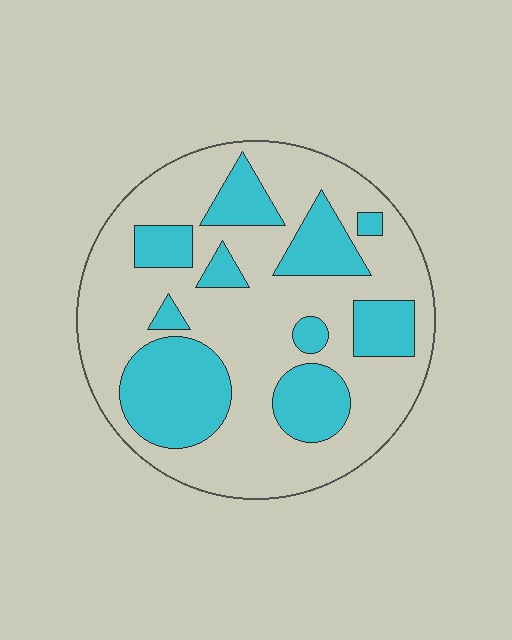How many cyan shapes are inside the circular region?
10.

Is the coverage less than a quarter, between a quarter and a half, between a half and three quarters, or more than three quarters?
Between a quarter and a half.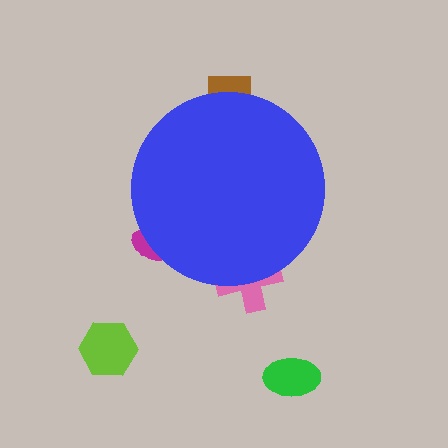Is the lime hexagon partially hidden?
No, the lime hexagon is fully visible.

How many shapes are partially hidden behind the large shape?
3 shapes are partially hidden.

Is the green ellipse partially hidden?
No, the green ellipse is fully visible.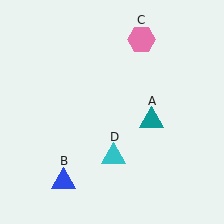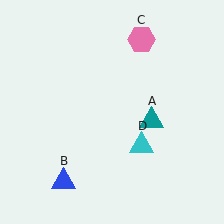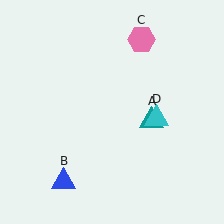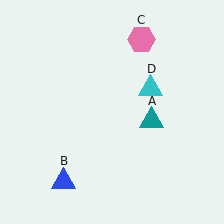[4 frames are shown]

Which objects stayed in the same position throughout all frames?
Teal triangle (object A) and blue triangle (object B) and pink hexagon (object C) remained stationary.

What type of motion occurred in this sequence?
The cyan triangle (object D) rotated counterclockwise around the center of the scene.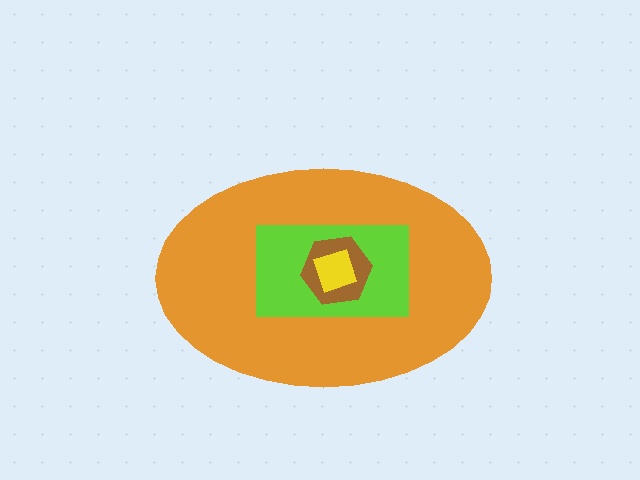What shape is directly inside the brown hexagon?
The yellow diamond.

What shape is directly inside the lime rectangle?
The brown hexagon.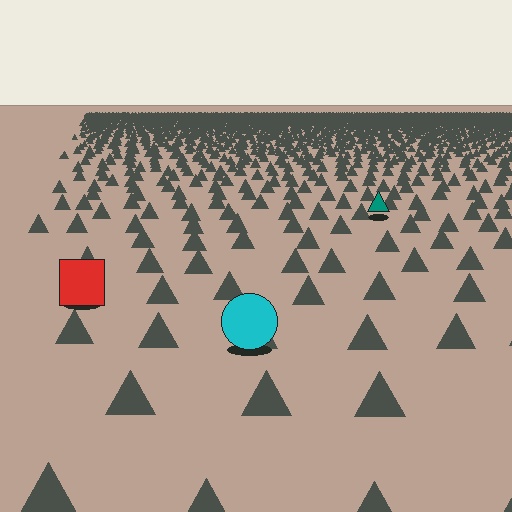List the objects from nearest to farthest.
From nearest to farthest: the cyan circle, the red square, the teal triangle.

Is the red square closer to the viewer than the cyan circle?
No. The cyan circle is closer — you can tell from the texture gradient: the ground texture is coarser near it.